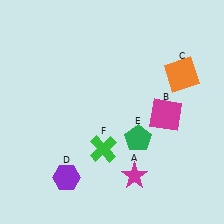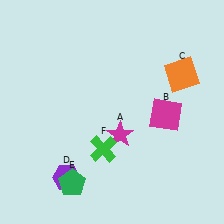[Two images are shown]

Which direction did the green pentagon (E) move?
The green pentagon (E) moved left.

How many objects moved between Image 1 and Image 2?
2 objects moved between the two images.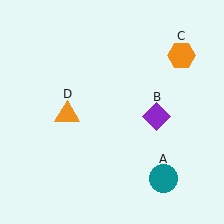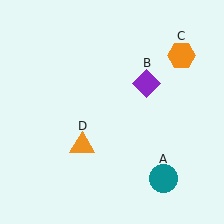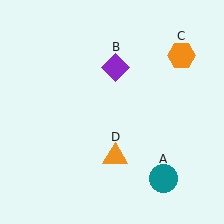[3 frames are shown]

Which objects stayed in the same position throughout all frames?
Teal circle (object A) and orange hexagon (object C) remained stationary.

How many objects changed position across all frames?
2 objects changed position: purple diamond (object B), orange triangle (object D).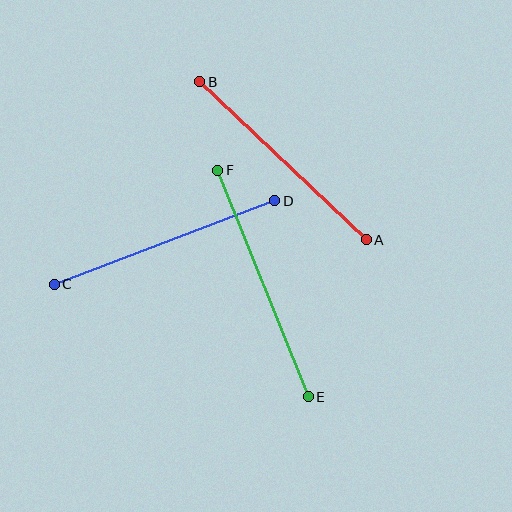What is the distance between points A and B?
The distance is approximately 230 pixels.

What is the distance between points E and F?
The distance is approximately 244 pixels.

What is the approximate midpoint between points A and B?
The midpoint is at approximately (283, 161) pixels.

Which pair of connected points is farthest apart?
Points E and F are farthest apart.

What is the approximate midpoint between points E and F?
The midpoint is at approximately (263, 283) pixels.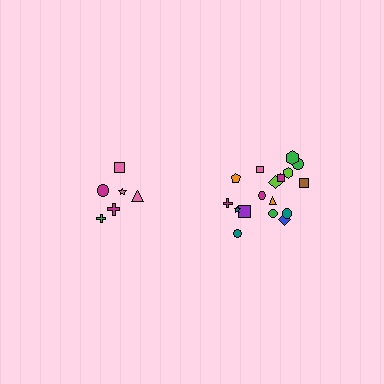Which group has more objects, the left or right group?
The right group.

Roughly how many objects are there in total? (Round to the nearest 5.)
Roughly 25 objects in total.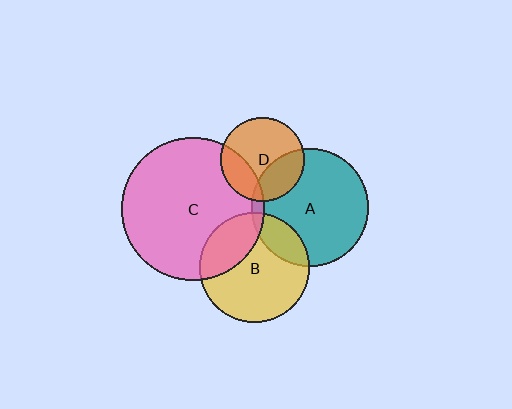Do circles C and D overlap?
Yes.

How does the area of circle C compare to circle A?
Approximately 1.5 times.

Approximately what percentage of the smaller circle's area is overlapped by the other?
Approximately 25%.